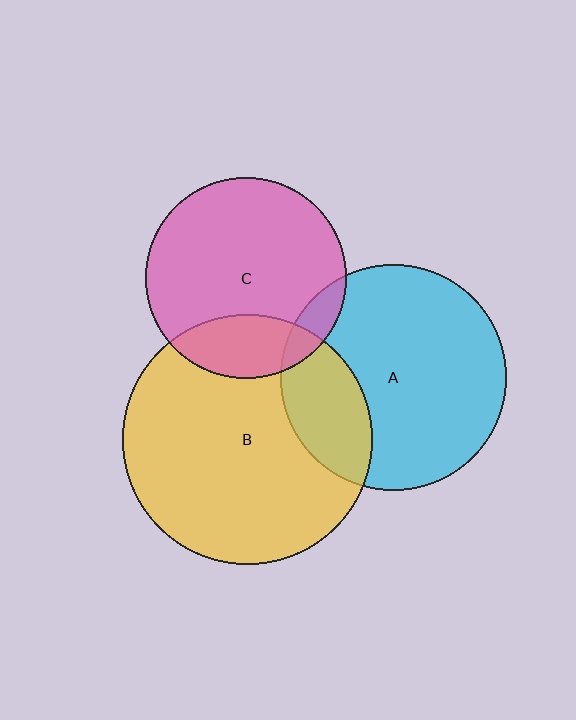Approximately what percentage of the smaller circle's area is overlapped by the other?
Approximately 25%.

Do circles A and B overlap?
Yes.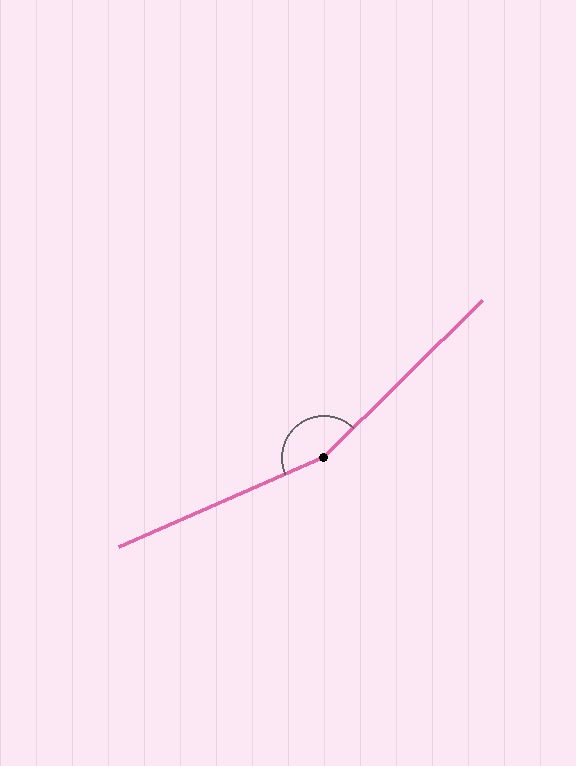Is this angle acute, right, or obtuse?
It is obtuse.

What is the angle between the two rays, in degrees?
Approximately 159 degrees.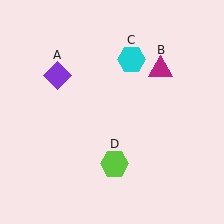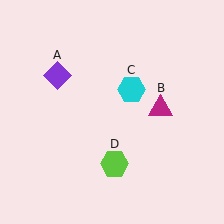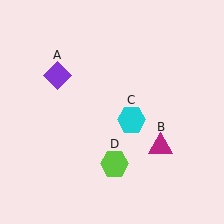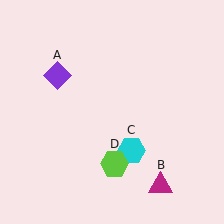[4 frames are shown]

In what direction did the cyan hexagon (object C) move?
The cyan hexagon (object C) moved down.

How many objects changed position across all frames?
2 objects changed position: magenta triangle (object B), cyan hexagon (object C).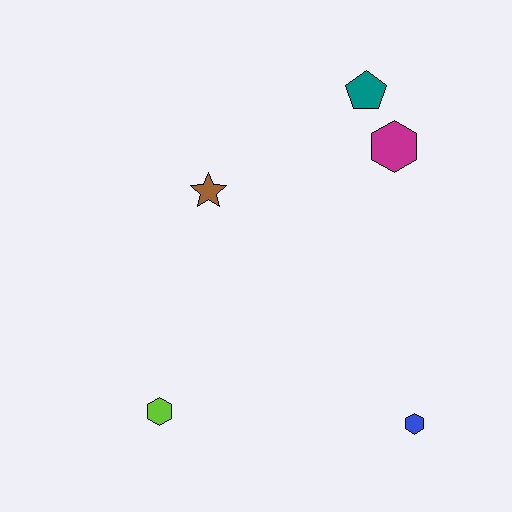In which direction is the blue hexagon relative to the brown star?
The blue hexagon is below the brown star.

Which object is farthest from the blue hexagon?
The teal pentagon is farthest from the blue hexagon.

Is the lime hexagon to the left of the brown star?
Yes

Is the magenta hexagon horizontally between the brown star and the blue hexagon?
Yes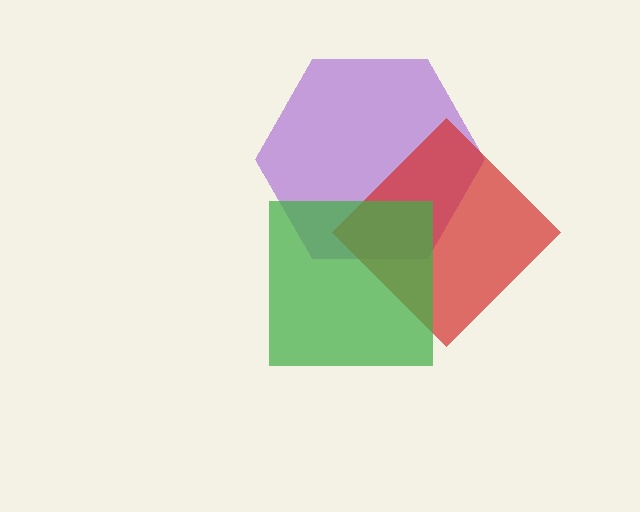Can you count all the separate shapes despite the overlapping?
Yes, there are 3 separate shapes.